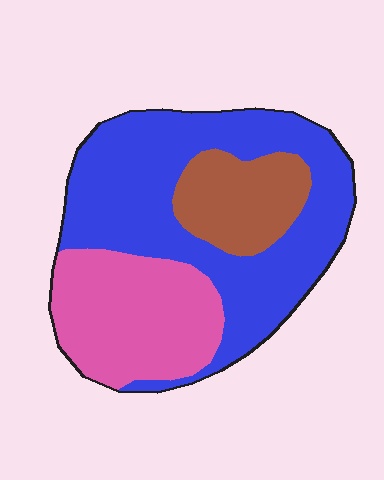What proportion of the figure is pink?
Pink takes up about one quarter (1/4) of the figure.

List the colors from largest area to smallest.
From largest to smallest: blue, pink, brown.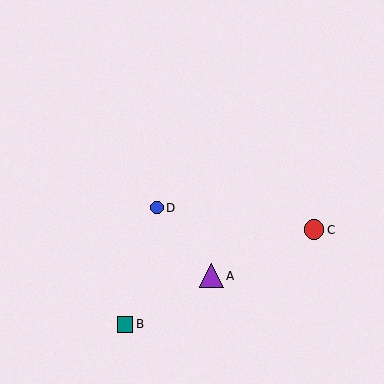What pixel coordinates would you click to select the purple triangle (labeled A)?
Click at (212, 276) to select the purple triangle A.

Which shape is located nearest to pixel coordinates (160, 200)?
The blue circle (labeled D) at (157, 208) is nearest to that location.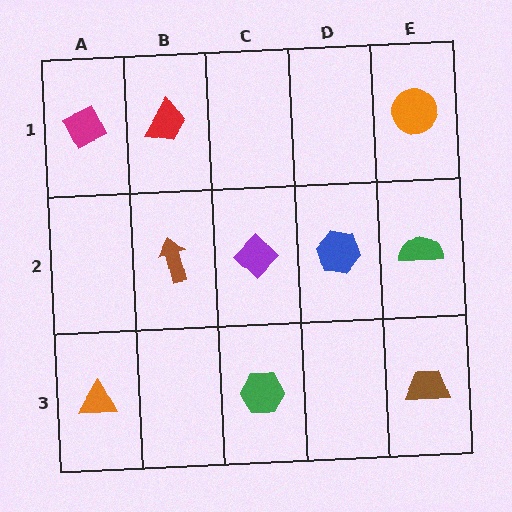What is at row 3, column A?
An orange triangle.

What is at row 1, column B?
A red trapezoid.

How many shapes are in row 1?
3 shapes.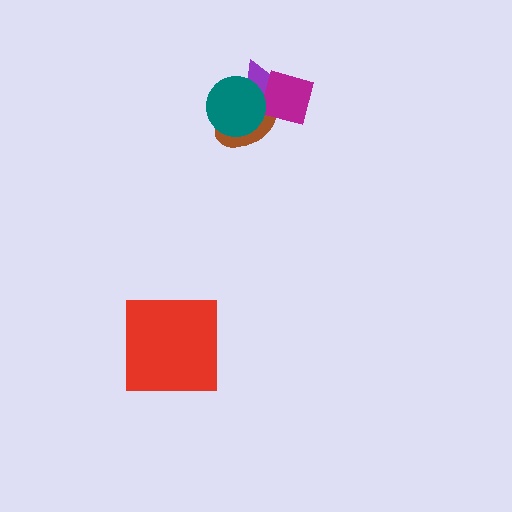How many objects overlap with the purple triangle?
3 objects overlap with the purple triangle.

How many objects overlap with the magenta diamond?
3 objects overlap with the magenta diamond.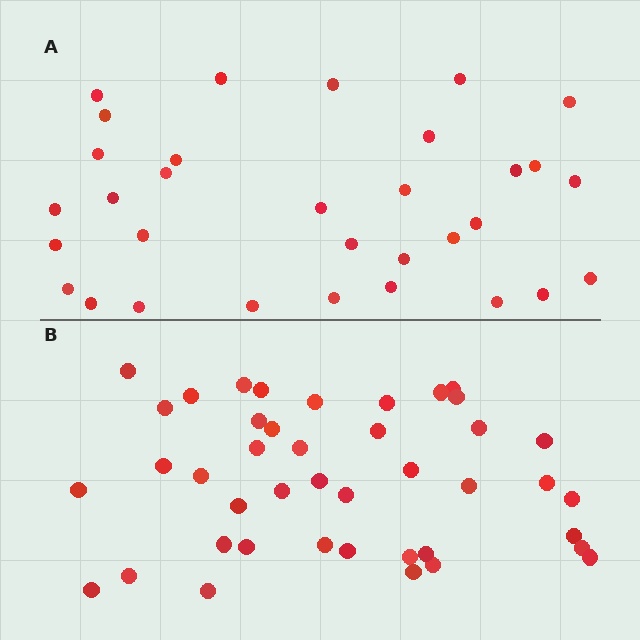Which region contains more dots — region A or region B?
Region B (the bottom region) has more dots.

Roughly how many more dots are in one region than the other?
Region B has roughly 10 or so more dots than region A.